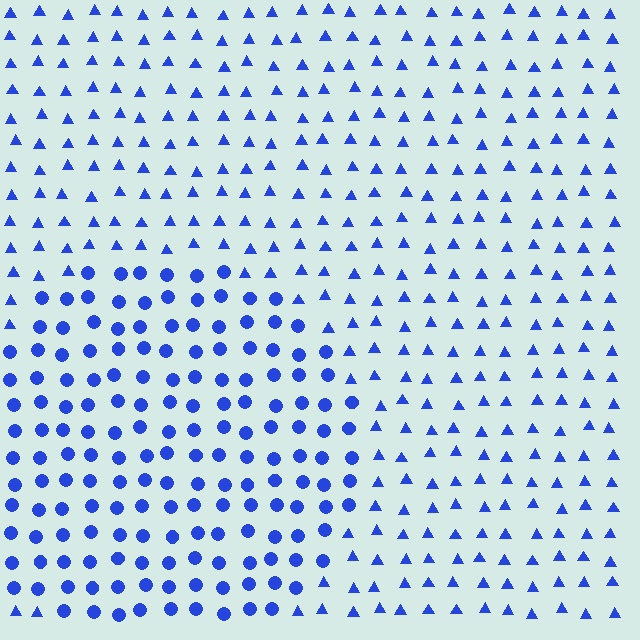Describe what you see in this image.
The image is filled with small blue elements arranged in a uniform grid. A circle-shaped region contains circles, while the surrounding area contains triangles. The boundary is defined purely by the change in element shape.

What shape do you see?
I see a circle.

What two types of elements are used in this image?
The image uses circles inside the circle region and triangles outside it.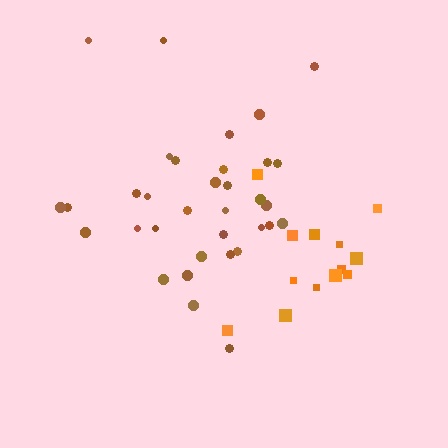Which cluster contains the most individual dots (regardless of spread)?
Brown (34).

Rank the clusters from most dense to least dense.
brown, orange.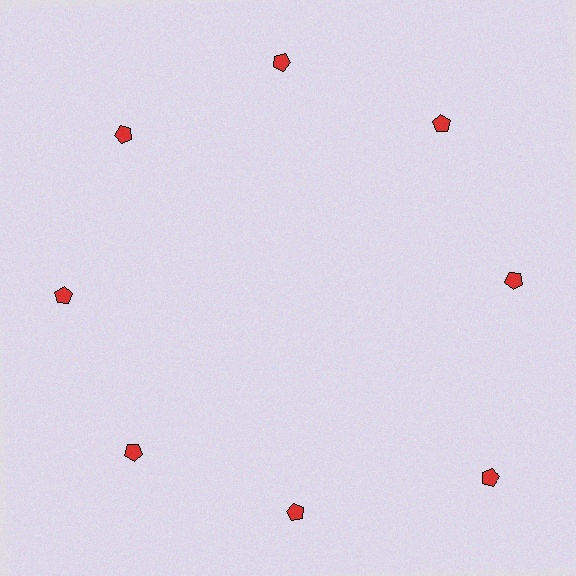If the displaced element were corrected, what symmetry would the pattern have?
It would have 8-fold rotational symmetry — the pattern would map onto itself every 45 degrees.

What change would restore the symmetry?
The symmetry would be restored by moving it inward, back onto the ring so that all 8 pentagons sit at equal angles and equal distance from the center.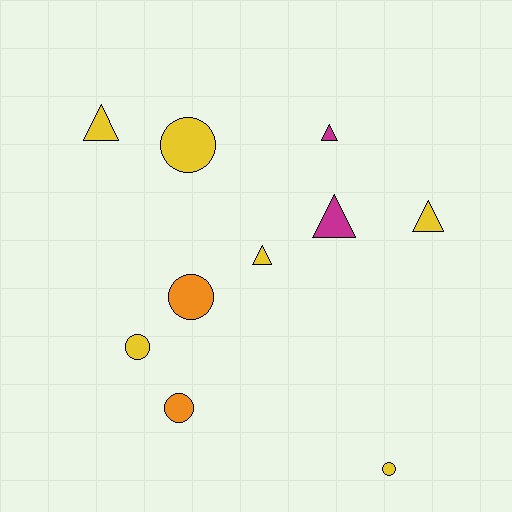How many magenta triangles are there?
There are 2 magenta triangles.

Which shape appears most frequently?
Circle, with 5 objects.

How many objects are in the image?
There are 10 objects.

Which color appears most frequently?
Yellow, with 6 objects.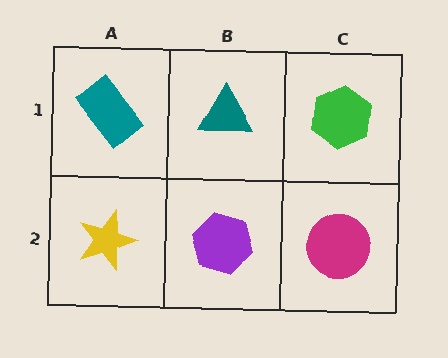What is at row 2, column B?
A purple hexagon.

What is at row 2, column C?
A magenta circle.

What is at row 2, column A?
A yellow star.